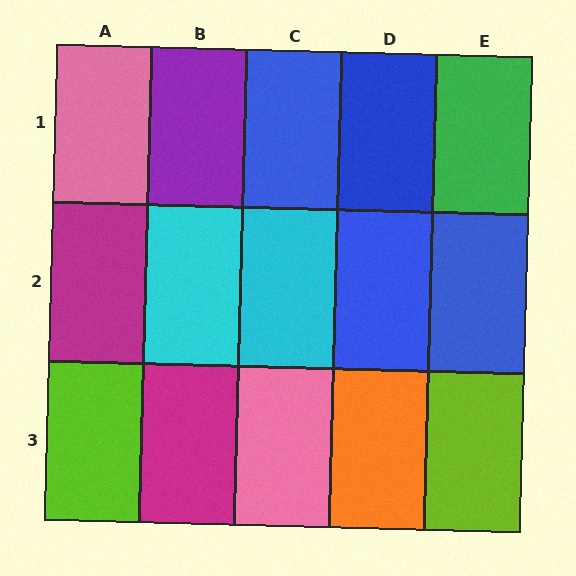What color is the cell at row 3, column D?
Orange.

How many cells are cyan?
2 cells are cyan.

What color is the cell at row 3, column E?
Lime.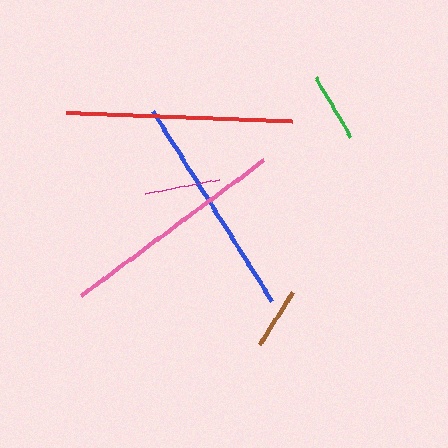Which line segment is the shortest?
The brown line is the shortest at approximately 62 pixels.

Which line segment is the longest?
The red line is the longest at approximately 227 pixels.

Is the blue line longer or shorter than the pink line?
The pink line is longer than the blue line.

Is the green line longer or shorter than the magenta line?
The magenta line is longer than the green line.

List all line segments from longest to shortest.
From longest to shortest: red, pink, blue, magenta, green, brown.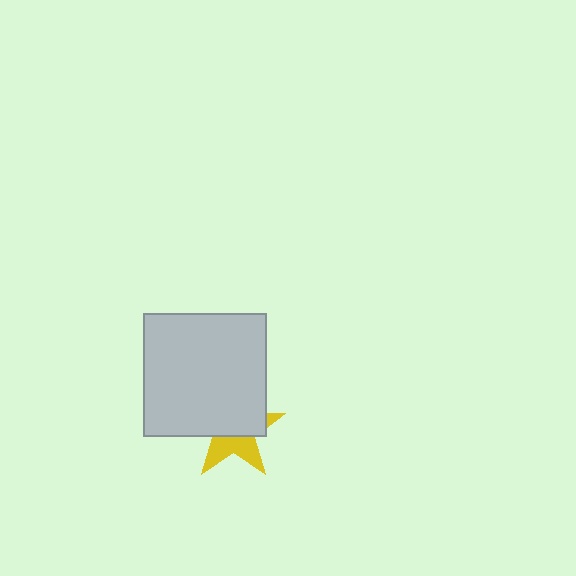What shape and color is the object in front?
The object in front is a light gray square.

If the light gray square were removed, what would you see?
You would see the complete yellow star.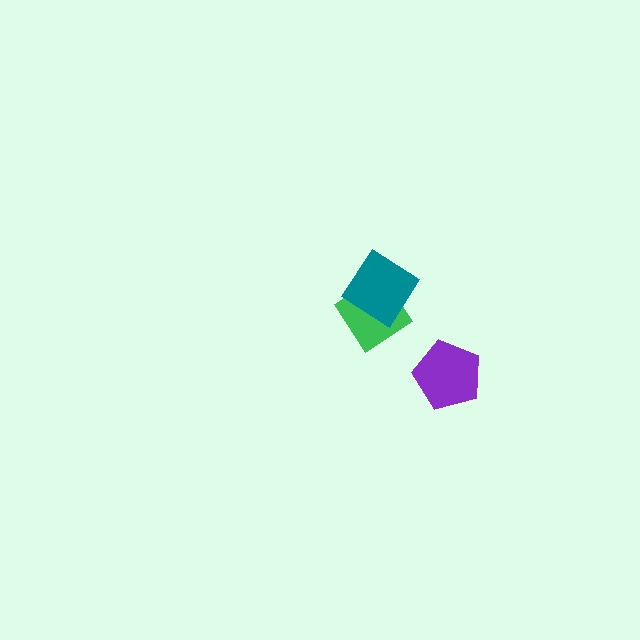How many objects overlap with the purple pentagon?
0 objects overlap with the purple pentagon.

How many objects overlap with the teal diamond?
1 object overlaps with the teal diamond.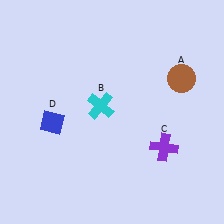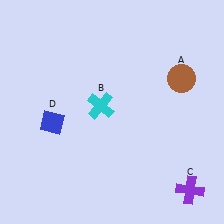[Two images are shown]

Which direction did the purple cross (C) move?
The purple cross (C) moved down.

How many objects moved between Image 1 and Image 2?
1 object moved between the two images.